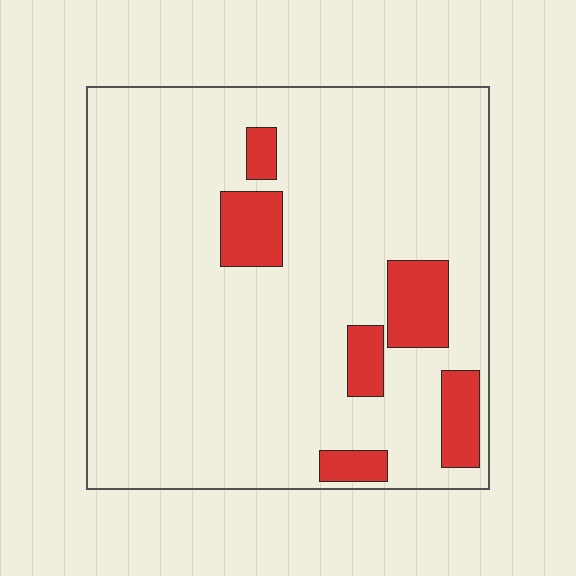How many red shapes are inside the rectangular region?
6.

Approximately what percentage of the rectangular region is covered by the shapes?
Approximately 15%.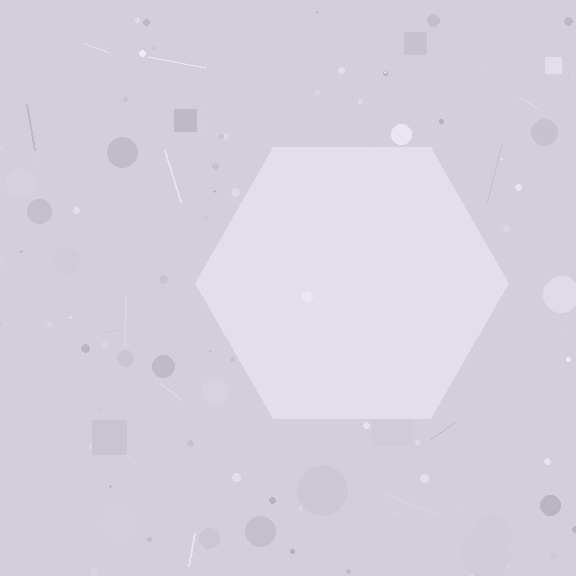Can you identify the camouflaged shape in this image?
The camouflaged shape is a hexagon.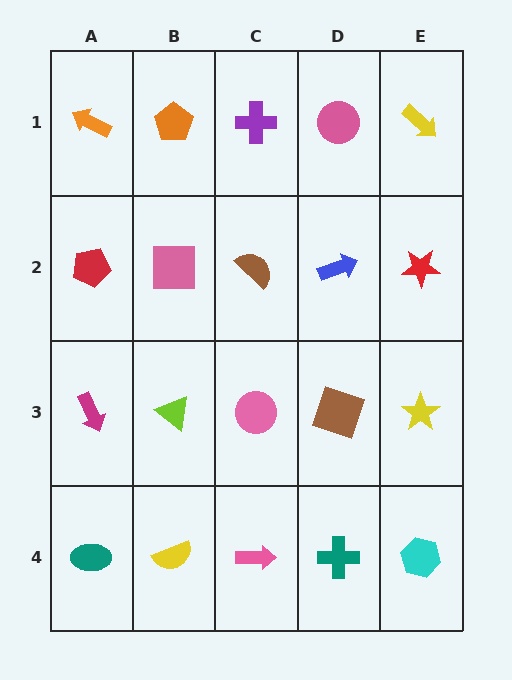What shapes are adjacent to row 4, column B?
A lime triangle (row 3, column B), a teal ellipse (row 4, column A), a pink arrow (row 4, column C).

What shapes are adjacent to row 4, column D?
A brown square (row 3, column D), a pink arrow (row 4, column C), a cyan hexagon (row 4, column E).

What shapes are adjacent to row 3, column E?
A red star (row 2, column E), a cyan hexagon (row 4, column E), a brown square (row 3, column D).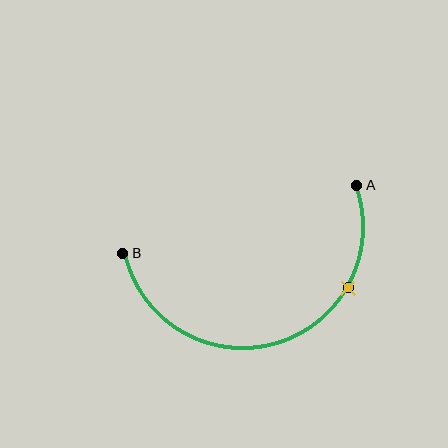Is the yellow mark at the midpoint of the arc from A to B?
No. The yellow mark lies on the arc but is closer to endpoint A. The arc midpoint would be at the point on the curve equidistant along the arc from both A and B.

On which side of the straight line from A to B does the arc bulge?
The arc bulges below the straight line connecting A and B.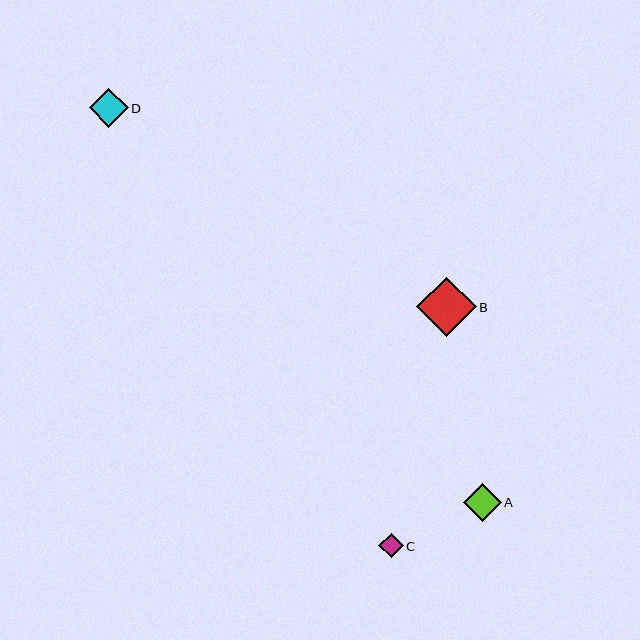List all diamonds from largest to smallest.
From largest to smallest: B, D, A, C.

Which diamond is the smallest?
Diamond C is the smallest with a size of approximately 25 pixels.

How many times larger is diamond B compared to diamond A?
Diamond B is approximately 1.6 times the size of diamond A.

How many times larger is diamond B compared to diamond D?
Diamond B is approximately 1.5 times the size of diamond D.